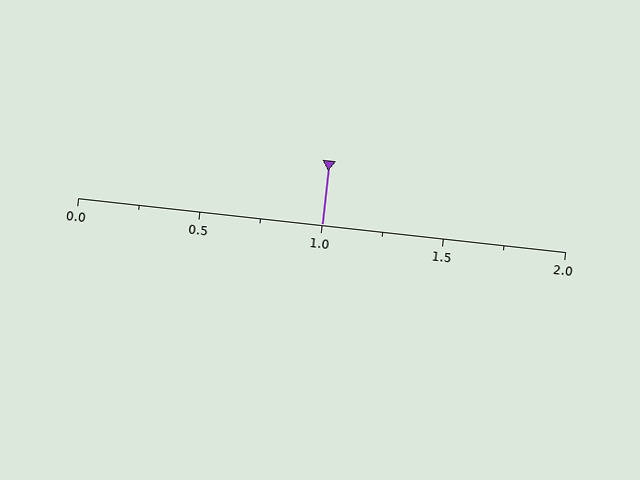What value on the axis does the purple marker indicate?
The marker indicates approximately 1.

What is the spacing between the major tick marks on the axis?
The major ticks are spaced 0.5 apart.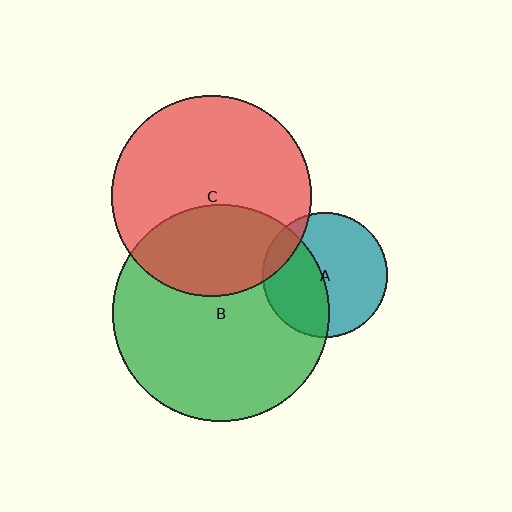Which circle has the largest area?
Circle B (green).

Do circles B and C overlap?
Yes.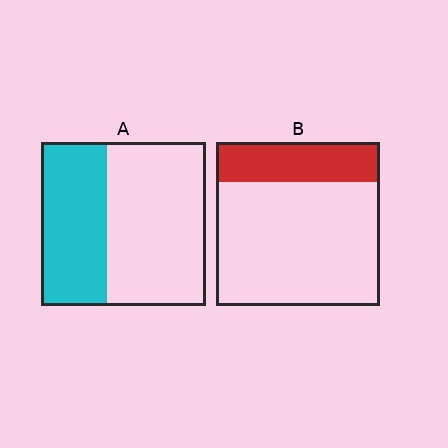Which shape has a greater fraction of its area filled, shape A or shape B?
Shape A.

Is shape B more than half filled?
No.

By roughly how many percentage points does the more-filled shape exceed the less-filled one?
By roughly 15 percentage points (A over B).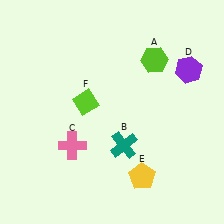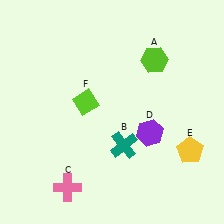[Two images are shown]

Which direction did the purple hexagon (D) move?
The purple hexagon (D) moved down.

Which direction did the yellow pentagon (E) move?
The yellow pentagon (E) moved right.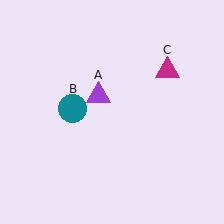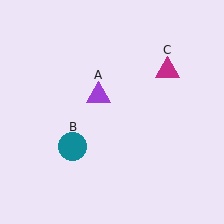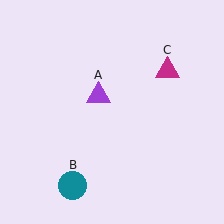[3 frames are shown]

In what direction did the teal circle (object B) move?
The teal circle (object B) moved down.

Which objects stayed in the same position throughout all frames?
Purple triangle (object A) and magenta triangle (object C) remained stationary.